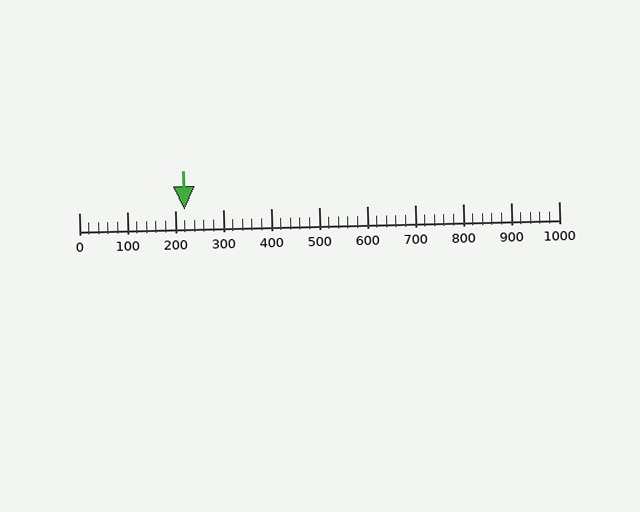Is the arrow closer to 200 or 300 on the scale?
The arrow is closer to 200.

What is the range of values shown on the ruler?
The ruler shows values from 0 to 1000.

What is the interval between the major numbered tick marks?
The major tick marks are spaced 100 units apart.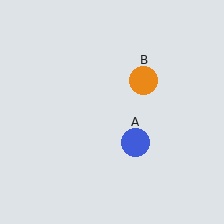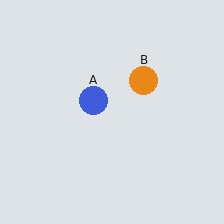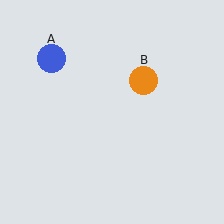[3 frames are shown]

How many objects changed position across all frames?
1 object changed position: blue circle (object A).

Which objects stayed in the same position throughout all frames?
Orange circle (object B) remained stationary.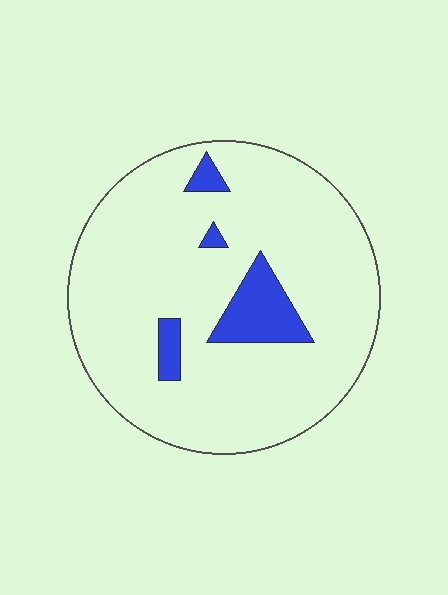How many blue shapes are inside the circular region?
4.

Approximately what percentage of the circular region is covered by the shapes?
Approximately 10%.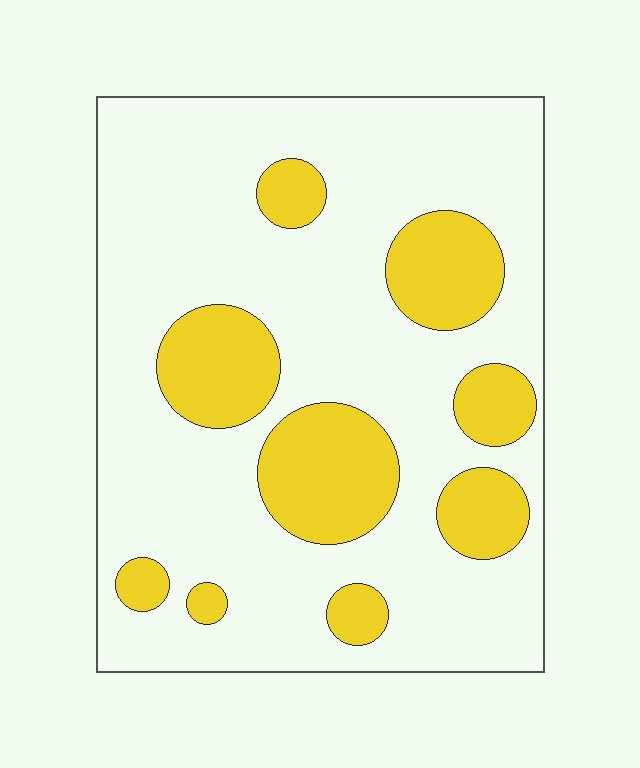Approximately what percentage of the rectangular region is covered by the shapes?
Approximately 25%.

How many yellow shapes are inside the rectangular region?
9.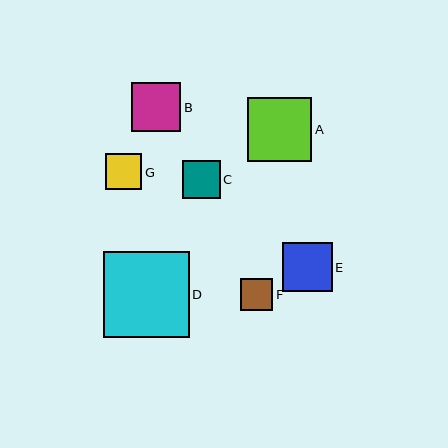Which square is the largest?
Square D is the largest with a size of approximately 86 pixels.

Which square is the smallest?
Square F is the smallest with a size of approximately 32 pixels.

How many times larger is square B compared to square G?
Square B is approximately 1.4 times the size of square G.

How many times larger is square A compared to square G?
Square A is approximately 1.8 times the size of square G.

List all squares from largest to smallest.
From largest to smallest: D, A, E, B, C, G, F.